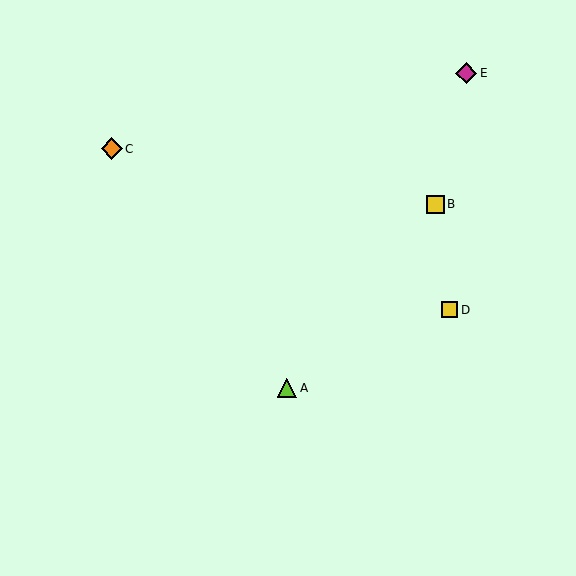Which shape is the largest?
The magenta diamond (labeled E) is the largest.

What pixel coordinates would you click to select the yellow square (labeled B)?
Click at (435, 204) to select the yellow square B.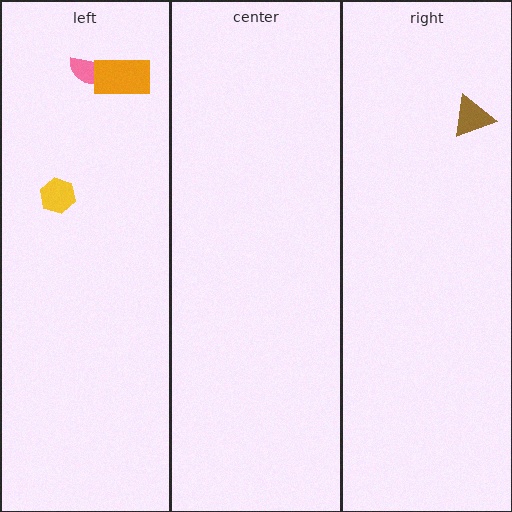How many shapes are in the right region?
1.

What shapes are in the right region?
The brown triangle.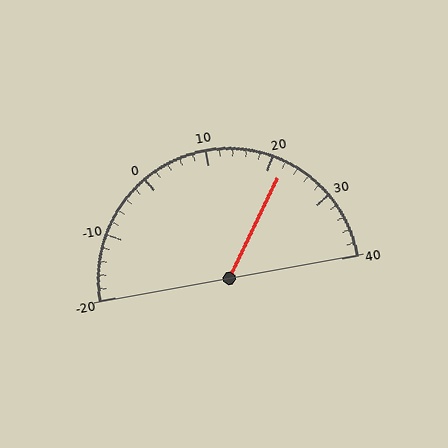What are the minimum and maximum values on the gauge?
The gauge ranges from -20 to 40.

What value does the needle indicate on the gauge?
The needle indicates approximately 22.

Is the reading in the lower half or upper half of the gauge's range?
The reading is in the upper half of the range (-20 to 40).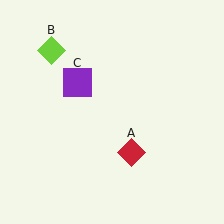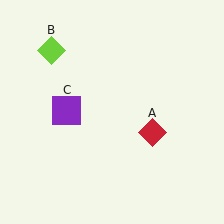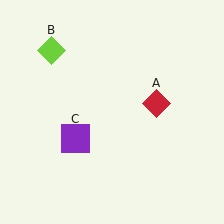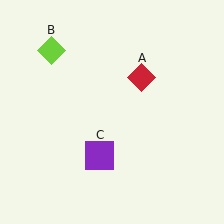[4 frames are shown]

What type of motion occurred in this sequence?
The red diamond (object A), purple square (object C) rotated counterclockwise around the center of the scene.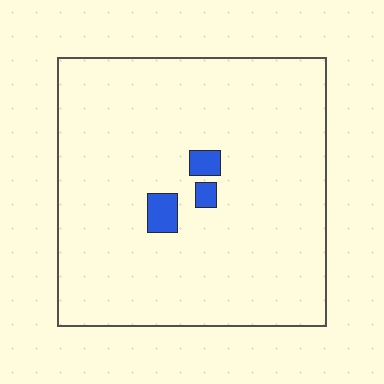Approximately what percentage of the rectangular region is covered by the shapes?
Approximately 5%.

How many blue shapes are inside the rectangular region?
3.